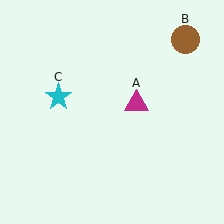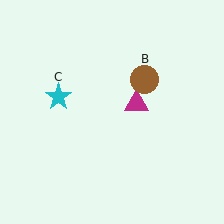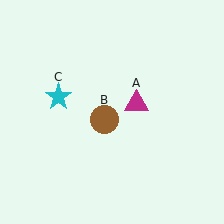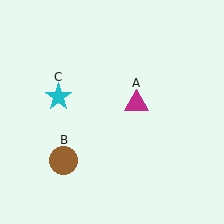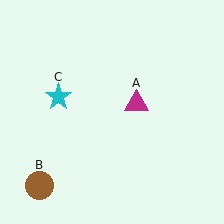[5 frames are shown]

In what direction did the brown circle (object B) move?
The brown circle (object B) moved down and to the left.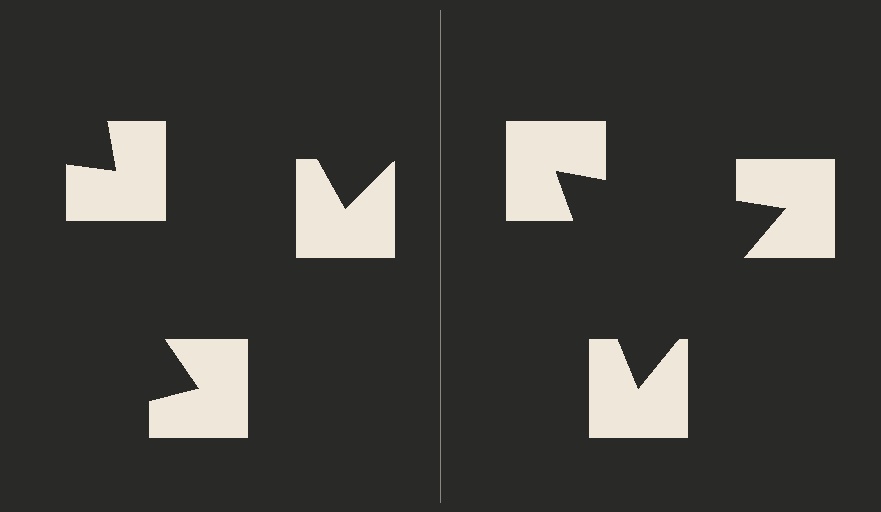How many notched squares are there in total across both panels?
6 — 3 on each side.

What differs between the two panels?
The notched squares are positioned identically on both sides; only the wedge orientations differ. On the right they align to a triangle; on the left they are misaligned.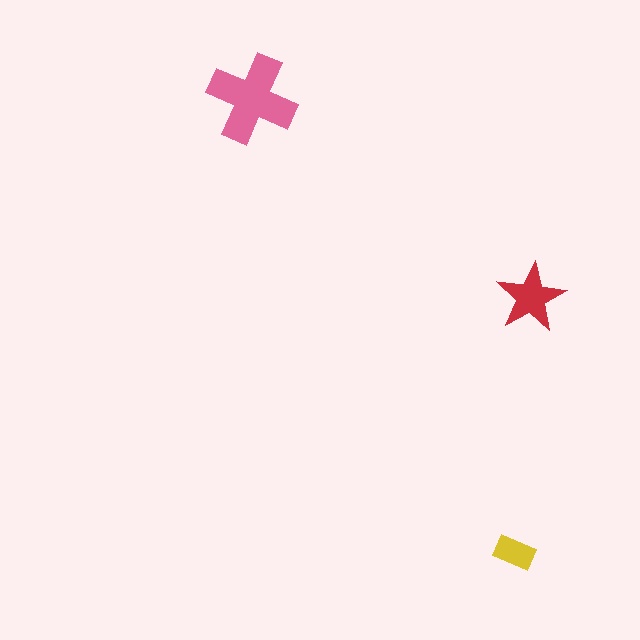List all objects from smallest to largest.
The yellow rectangle, the red star, the pink cross.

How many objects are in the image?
There are 3 objects in the image.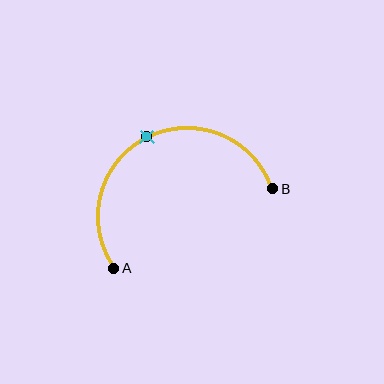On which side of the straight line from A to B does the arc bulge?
The arc bulges above the straight line connecting A and B.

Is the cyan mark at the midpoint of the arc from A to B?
Yes. The cyan mark lies on the arc at equal arc-length from both A and B — it is the arc midpoint.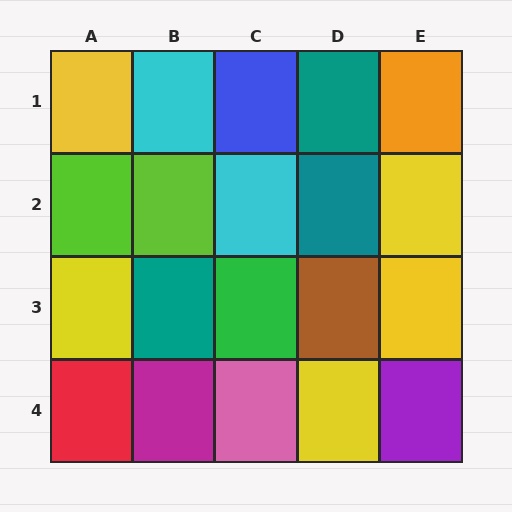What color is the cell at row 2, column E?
Yellow.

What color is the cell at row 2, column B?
Lime.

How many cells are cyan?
2 cells are cyan.